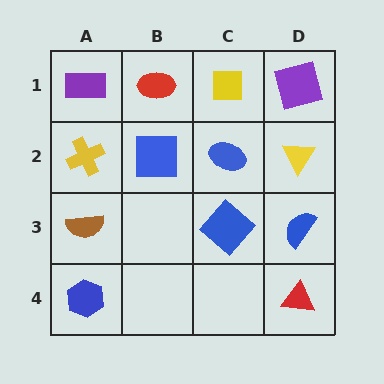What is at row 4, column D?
A red triangle.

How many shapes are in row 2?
4 shapes.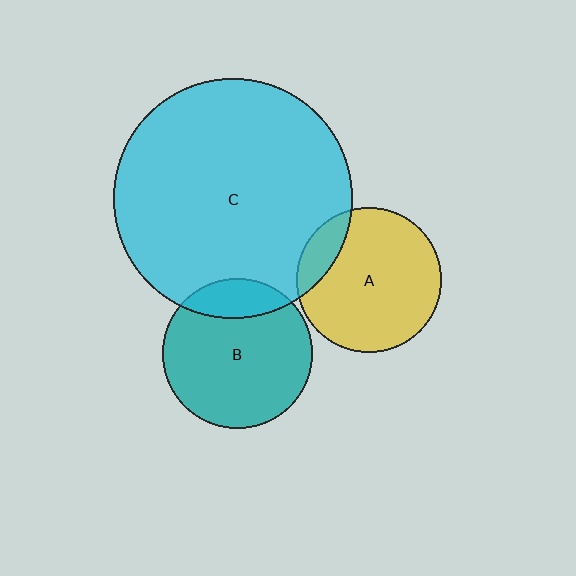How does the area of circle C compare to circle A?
Approximately 2.7 times.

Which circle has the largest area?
Circle C (cyan).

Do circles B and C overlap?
Yes.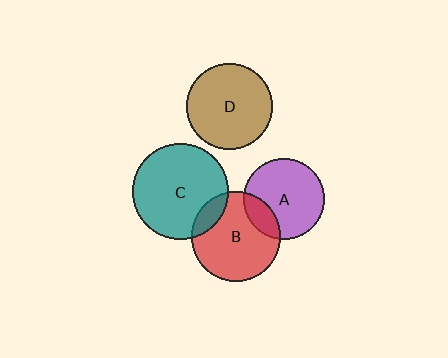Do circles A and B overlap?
Yes.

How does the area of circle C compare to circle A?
Approximately 1.4 times.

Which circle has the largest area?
Circle C (teal).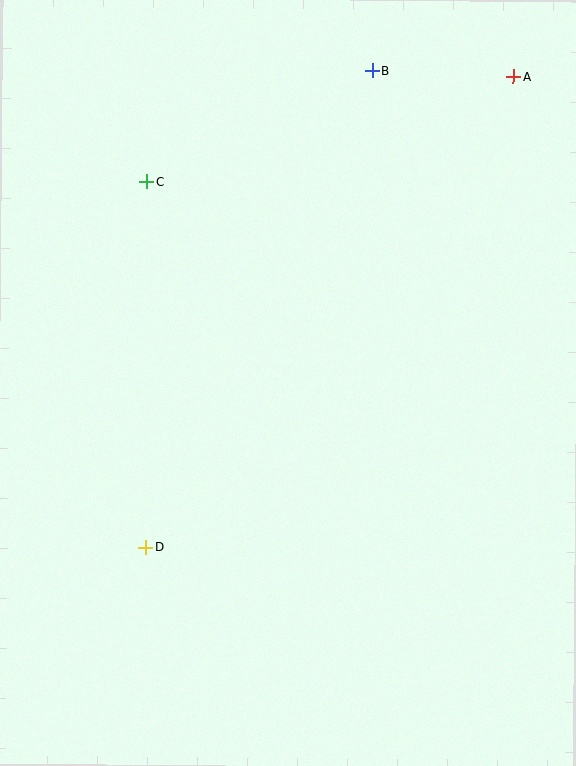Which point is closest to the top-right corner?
Point A is closest to the top-right corner.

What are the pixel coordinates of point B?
Point B is at (372, 71).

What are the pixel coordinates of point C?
Point C is at (146, 181).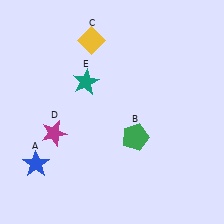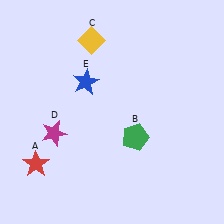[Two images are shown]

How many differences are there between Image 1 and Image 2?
There are 2 differences between the two images.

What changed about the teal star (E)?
In Image 1, E is teal. In Image 2, it changed to blue.